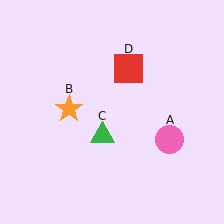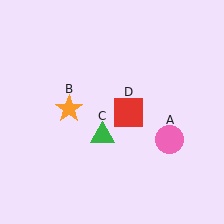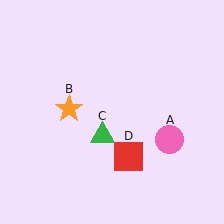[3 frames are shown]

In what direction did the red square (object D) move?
The red square (object D) moved down.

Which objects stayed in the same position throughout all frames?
Pink circle (object A) and orange star (object B) and green triangle (object C) remained stationary.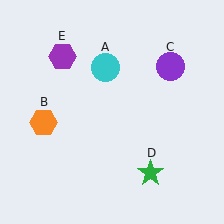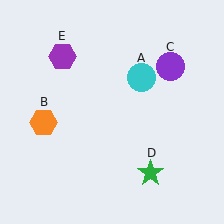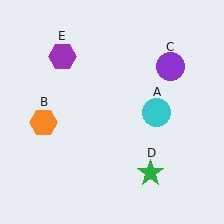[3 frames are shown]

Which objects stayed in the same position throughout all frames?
Orange hexagon (object B) and purple circle (object C) and green star (object D) and purple hexagon (object E) remained stationary.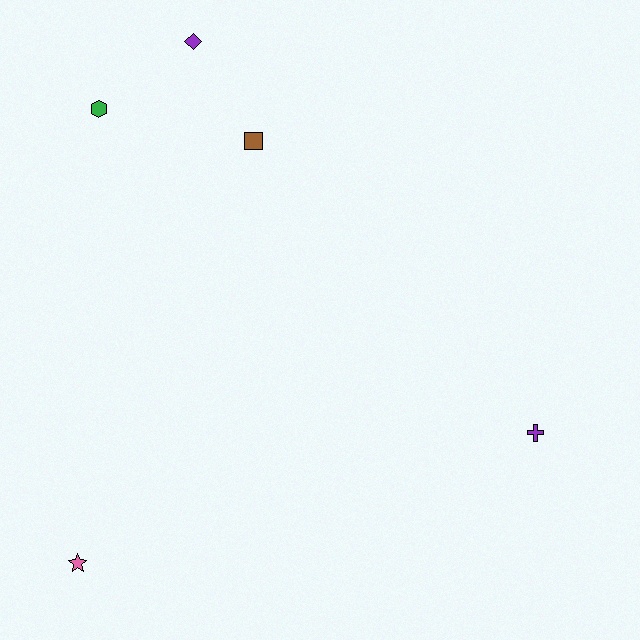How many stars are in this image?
There is 1 star.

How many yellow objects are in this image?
There are no yellow objects.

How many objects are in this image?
There are 5 objects.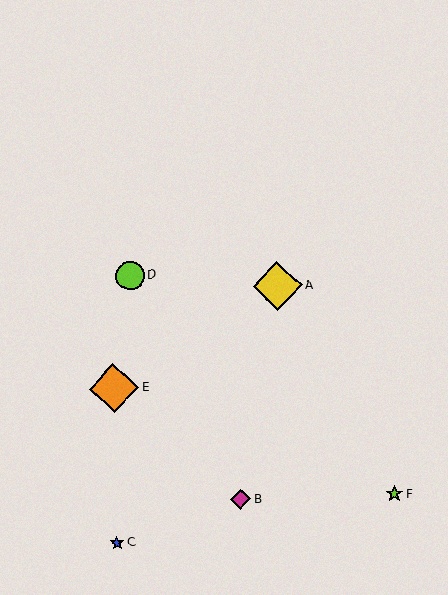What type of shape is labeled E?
Shape E is an orange diamond.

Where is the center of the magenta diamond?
The center of the magenta diamond is at (241, 499).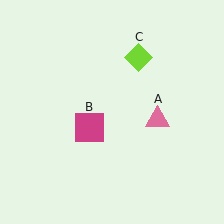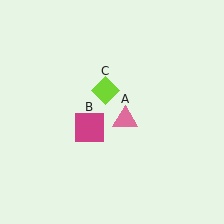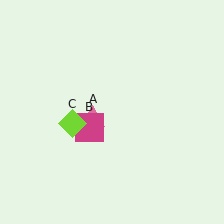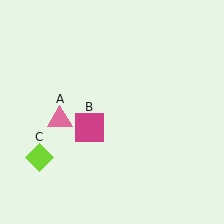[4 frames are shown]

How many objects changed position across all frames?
2 objects changed position: pink triangle (object A), lime diamond (object C).